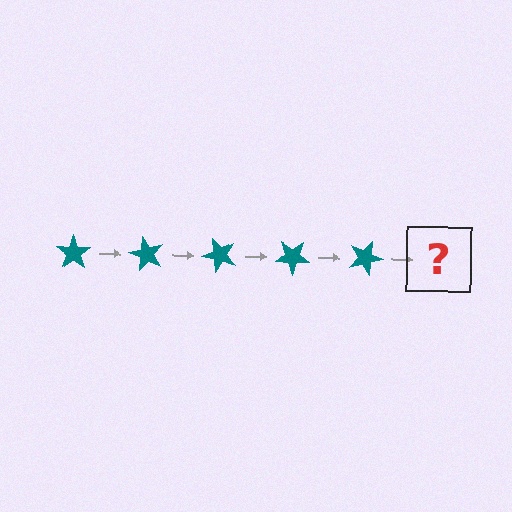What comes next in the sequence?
The next element should be a teal star rotated 300 degrees.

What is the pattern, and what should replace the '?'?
The pattern is that the star rotates 60 degrees each step. The '?' should be a teal star rotated 300 degrees.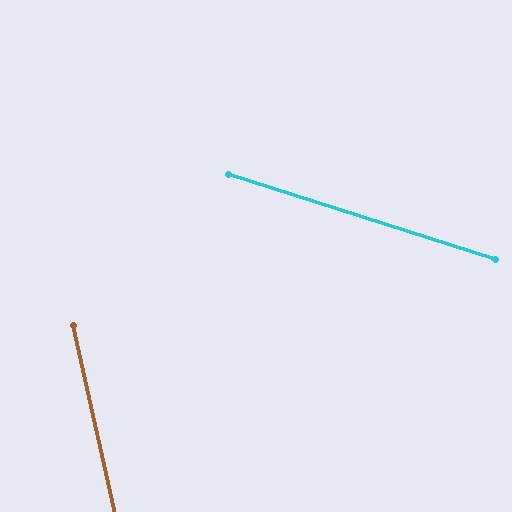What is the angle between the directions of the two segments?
Approximately 60 degrees.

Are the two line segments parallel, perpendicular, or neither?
Neither parallel nor perpendicular — they differ by about 60°.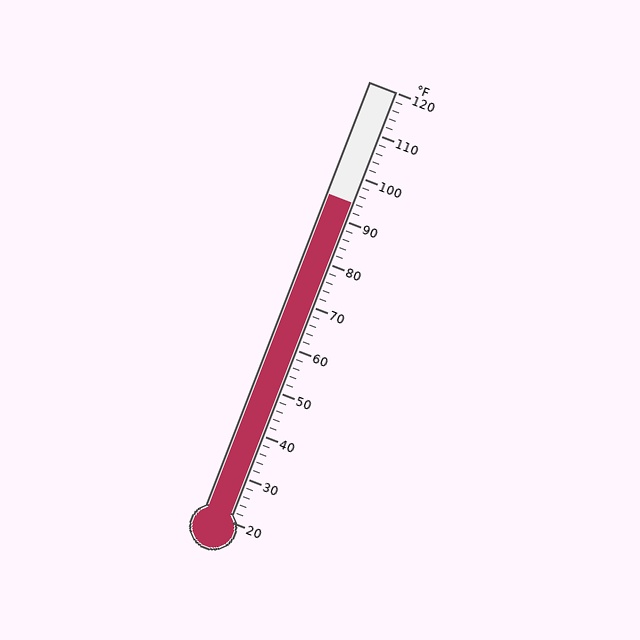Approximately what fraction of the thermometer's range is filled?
The thermometer is filled to approximately 75% of its range.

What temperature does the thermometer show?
The thermometer shows approximately 94°F.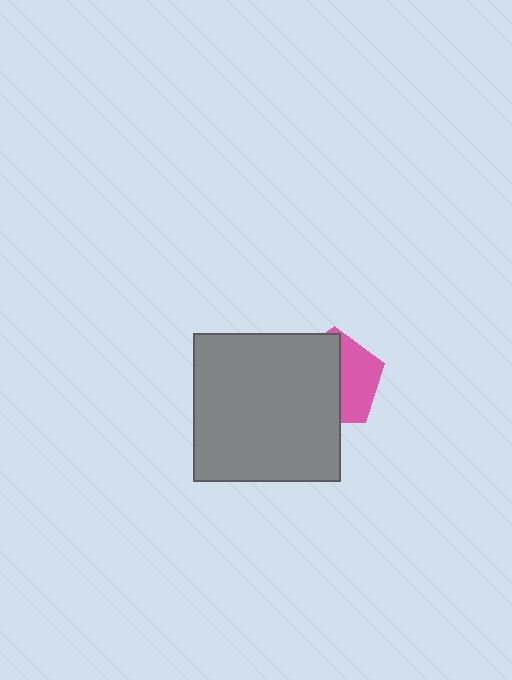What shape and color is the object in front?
The object in front is a gray square.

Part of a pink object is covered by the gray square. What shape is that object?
It is a pentagon.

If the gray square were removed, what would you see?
You would see the complete pink pentagon.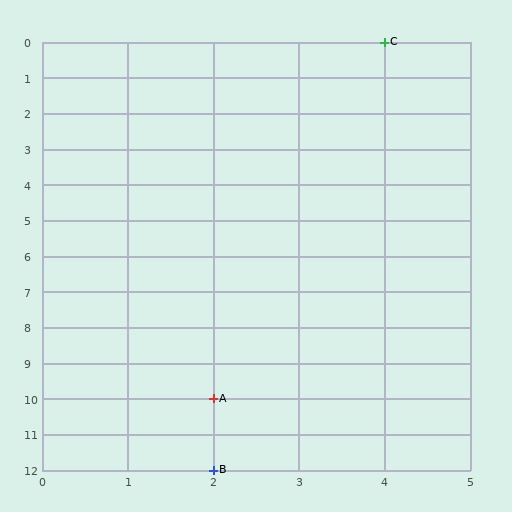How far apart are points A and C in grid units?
Points A and C are 2 columns and 10 rows apart (about 10.2 grid units diagonally).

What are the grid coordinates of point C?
Point C is at grid coordinates (4, 0).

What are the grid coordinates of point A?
Point A is at grid coordinates (2, 10).